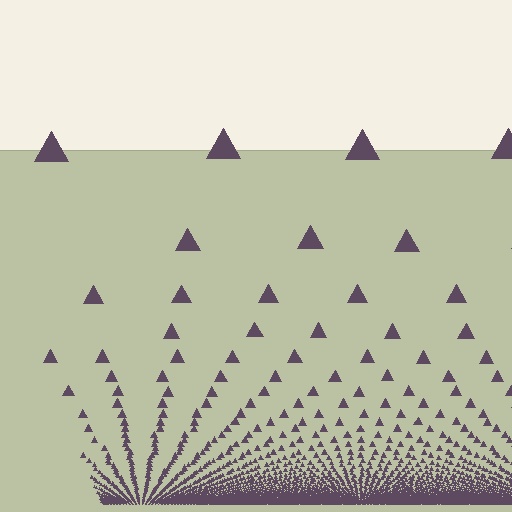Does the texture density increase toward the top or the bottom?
Density increases toward the bottom.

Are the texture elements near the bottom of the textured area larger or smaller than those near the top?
Smaller. The gradient is inverted — elements near the bottom are smaller and denser.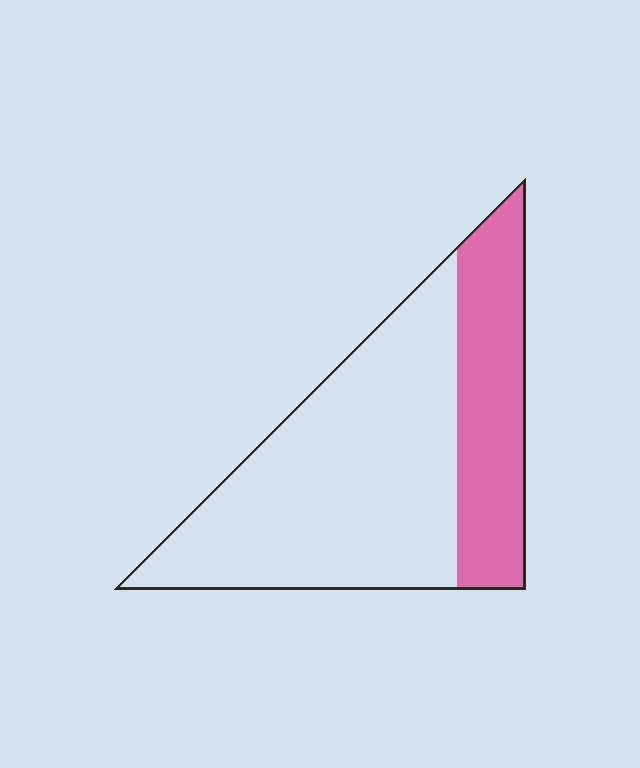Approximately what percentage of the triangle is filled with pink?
Approximately 30%.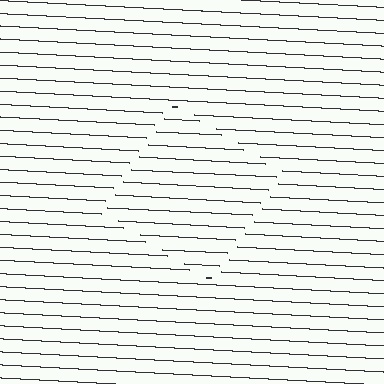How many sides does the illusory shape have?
4 sides — the line-ends trace a square.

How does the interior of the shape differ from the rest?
The interior of the shape contains the same grating, shifted by half a period — the contour is defined by the phase discontinuity where line-ends from the inner and outer gratings abut.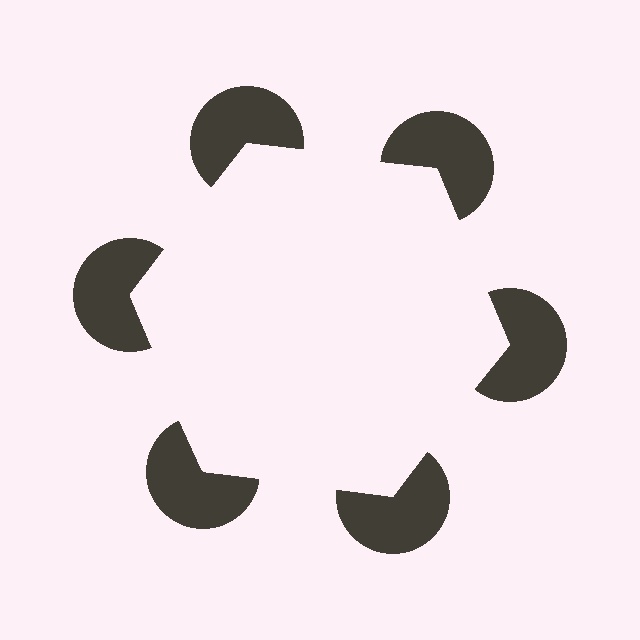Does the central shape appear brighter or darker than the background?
It typically appears slightly brighter than the background, even though no actual brightness change is drawn.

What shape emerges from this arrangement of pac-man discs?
An illusory hexagon — its edges are inferred from the aligned wedge cuts in the pac-man discs, not physically drawn.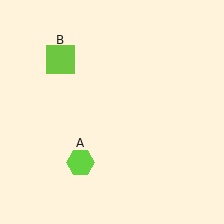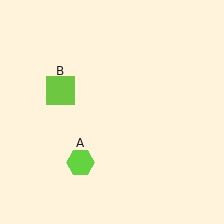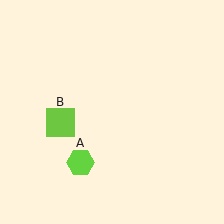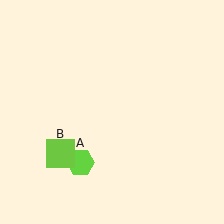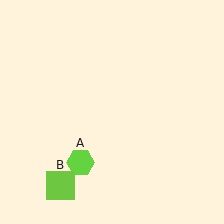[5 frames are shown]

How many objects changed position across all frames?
1 object changed position: lime square (object B).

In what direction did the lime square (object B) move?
The lime square (object B) moved down.